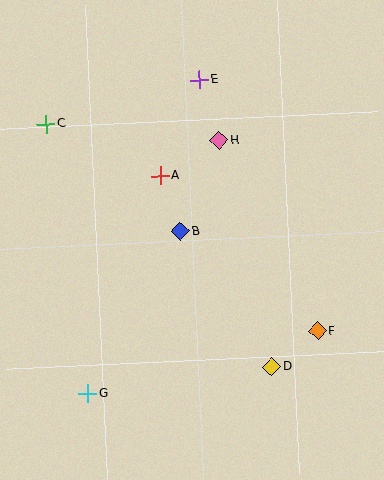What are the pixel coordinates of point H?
Point H is at (219, 140).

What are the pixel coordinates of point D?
Point D is at (272, 367).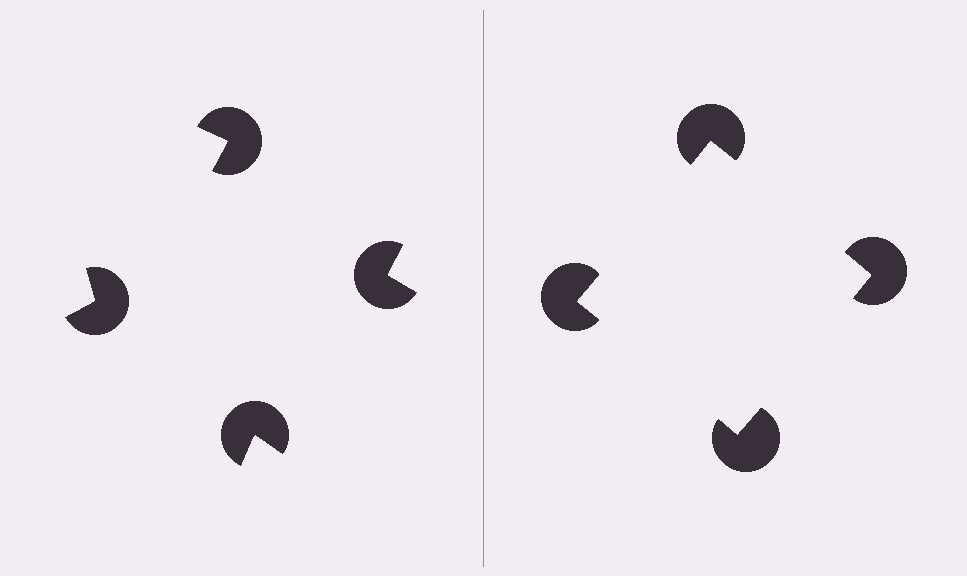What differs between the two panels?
The pac-man discs are positioned identically on both sides; only the wedge orientations differ. On the right they align to a square; on the left they are misaligned.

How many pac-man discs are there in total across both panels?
8 — 4 on each side.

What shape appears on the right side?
An illusory square.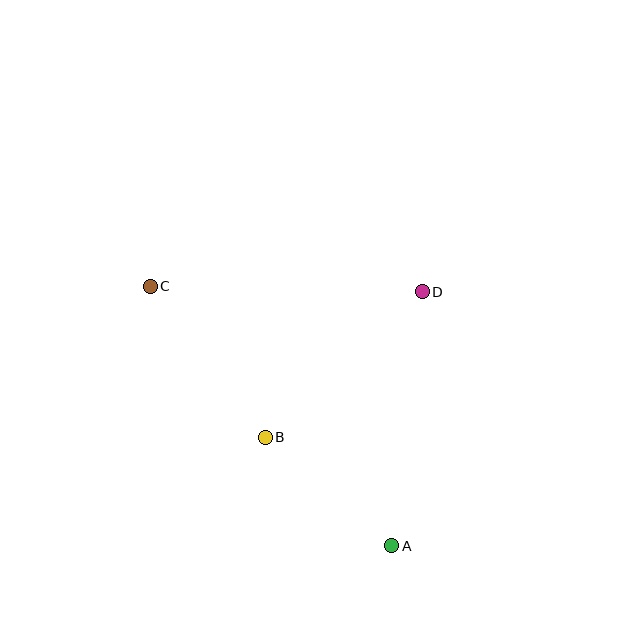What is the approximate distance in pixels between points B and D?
The distance between B and D is approximately 214 pixels.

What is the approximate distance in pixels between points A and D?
The distance between A and D is approximately 256 pixels.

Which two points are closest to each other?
Points A and B are closest to each other.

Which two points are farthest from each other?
Points A and C are farthest from each other.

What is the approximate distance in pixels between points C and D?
The distance between C and D is approximately 272 pixels.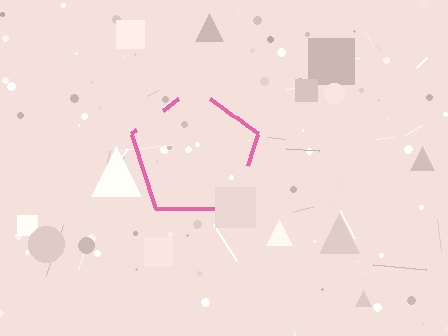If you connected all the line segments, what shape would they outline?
They would outline a pentagon.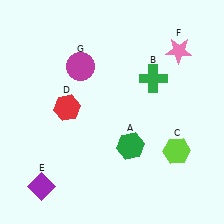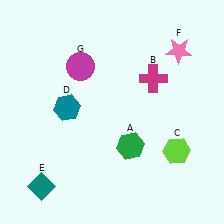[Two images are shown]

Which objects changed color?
B changed from green to magenta. D changed from red to teal. E changed from purple to teal.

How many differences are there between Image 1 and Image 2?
There are 3 differences between the two images.